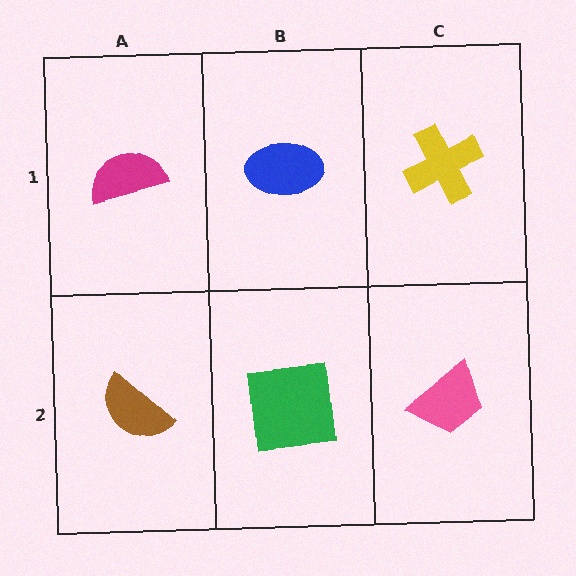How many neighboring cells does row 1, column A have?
2.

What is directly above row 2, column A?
A magenta semicircle.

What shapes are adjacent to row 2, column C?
A yellow cross (row 1, column C), a green square (row 2, column B).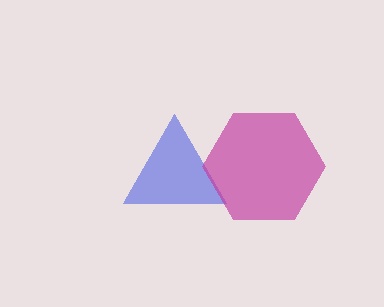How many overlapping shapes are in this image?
There are 2 overlapping shapes in the image.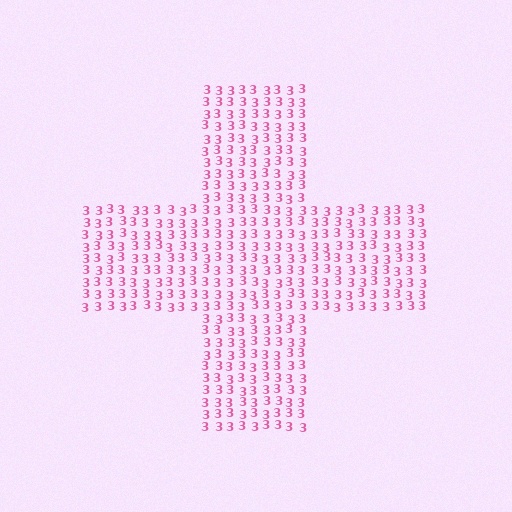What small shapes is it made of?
It is made of small digit 3's.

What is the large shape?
The large shape is a cross.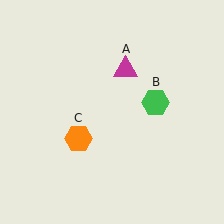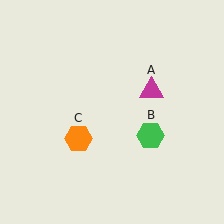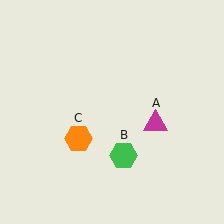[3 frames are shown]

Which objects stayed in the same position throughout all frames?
Orange hexagon (object C) remained stationary.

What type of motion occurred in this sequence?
The magenta triangle (object A), green hexagon (object B) rotated clockwise around the center of the scene.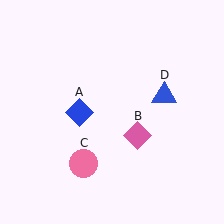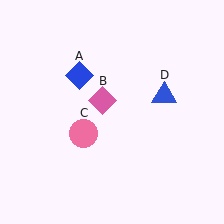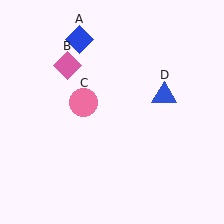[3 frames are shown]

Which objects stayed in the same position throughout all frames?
Blue triangle (object D) remained stationary.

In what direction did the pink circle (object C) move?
The pink circle (object C) moved up.